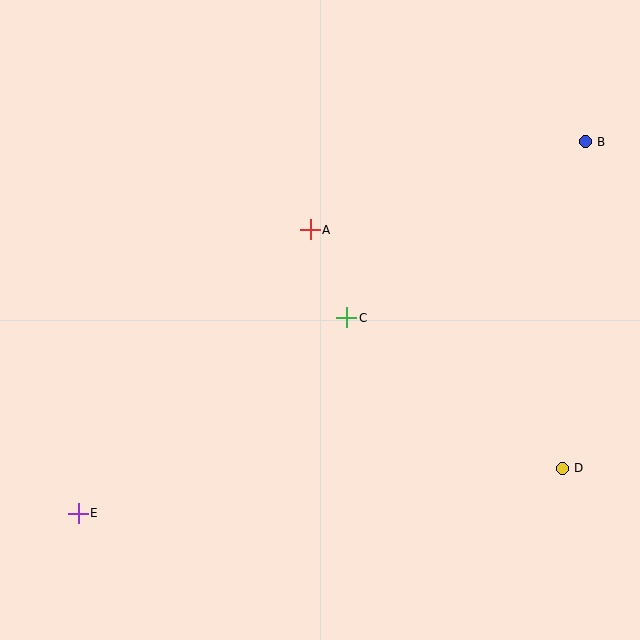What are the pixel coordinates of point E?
Point E is at (78, 513).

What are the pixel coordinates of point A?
Point A is at (310, 230).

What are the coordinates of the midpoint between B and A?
The midpoint between B and A is at (448, 186).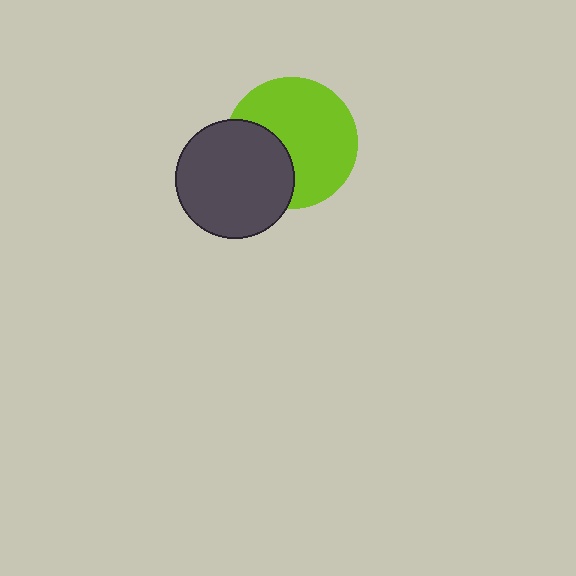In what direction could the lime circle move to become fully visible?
The lime circle could move right. That would shift it out from behind the dark gray circle entirely.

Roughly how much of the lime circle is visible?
Most of it is visible (roughly 68%).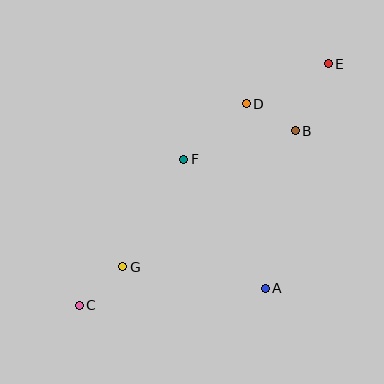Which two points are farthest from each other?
Points C and E are farthest from each other.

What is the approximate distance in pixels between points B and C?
The distance between B and C is approximately 277 pixels.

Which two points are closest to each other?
Points B and D are closest to each other.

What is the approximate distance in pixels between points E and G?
The distance between E and G is approximately 289 pixels.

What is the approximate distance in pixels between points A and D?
The distance between A and D is approximately 185 pixels.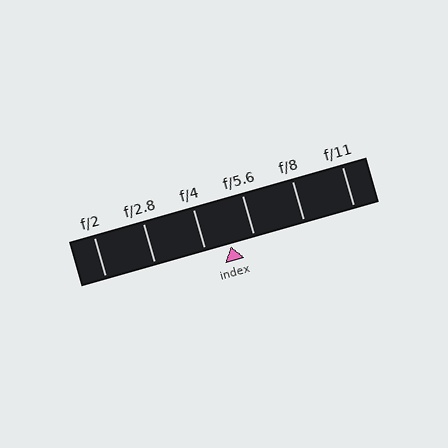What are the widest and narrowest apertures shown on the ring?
The widest aperture shown is f/2 and the narrowest is f/11.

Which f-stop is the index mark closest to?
The index mark is closest to f/5.6.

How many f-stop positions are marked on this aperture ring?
There are 6 f-stop positions marked.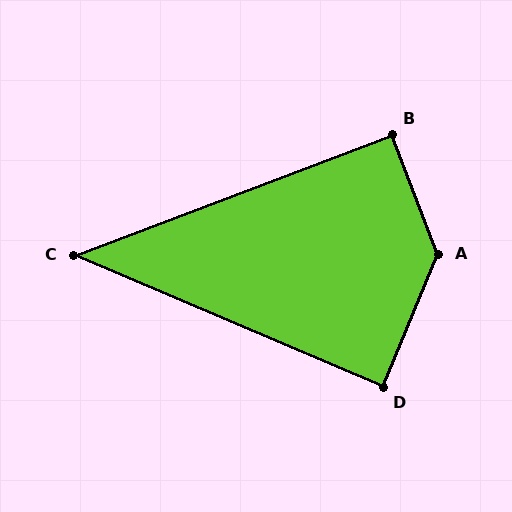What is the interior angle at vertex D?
Approximately 90 degrees (approximately right).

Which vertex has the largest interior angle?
A, at approximately 136 degrees.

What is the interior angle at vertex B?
Approximately 90 degrees (approximately right).